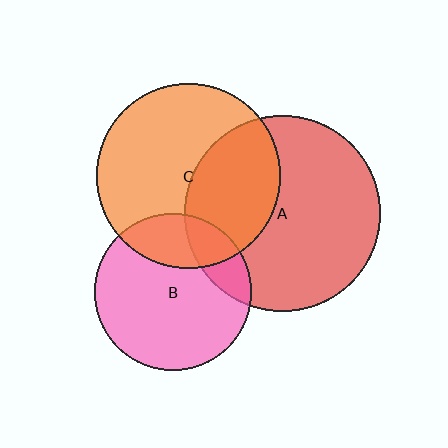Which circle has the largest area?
Circle A (red).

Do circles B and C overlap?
Yes.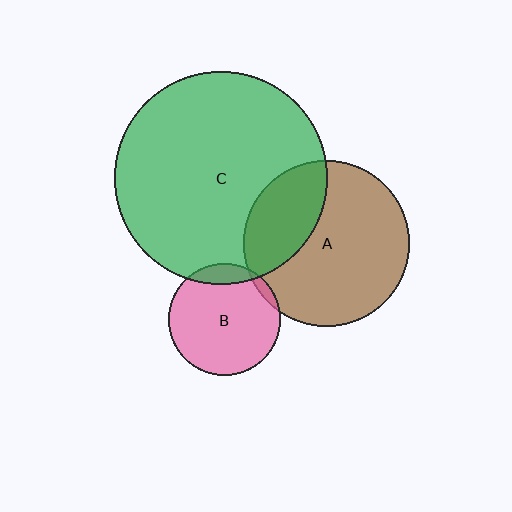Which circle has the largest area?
Circle C (green).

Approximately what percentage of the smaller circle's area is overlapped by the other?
Approximately 30%.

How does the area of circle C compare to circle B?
Approximately 3.6 times.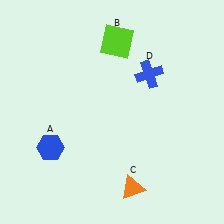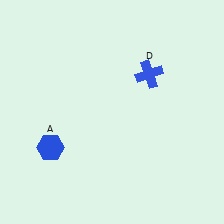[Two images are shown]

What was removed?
The orange triangle (C), the lime square (B) were removed in Image 2.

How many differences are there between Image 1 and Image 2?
There are 2 differences between the two images.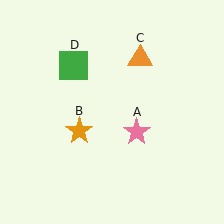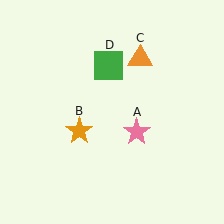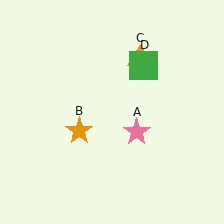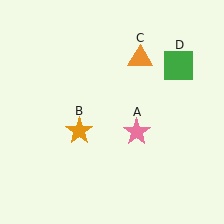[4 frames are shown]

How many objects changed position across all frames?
1 object changed position: green square (object D).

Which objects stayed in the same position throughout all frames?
Pink star (object A) and orange star (object B) and orange triangle (object C) remained stationary.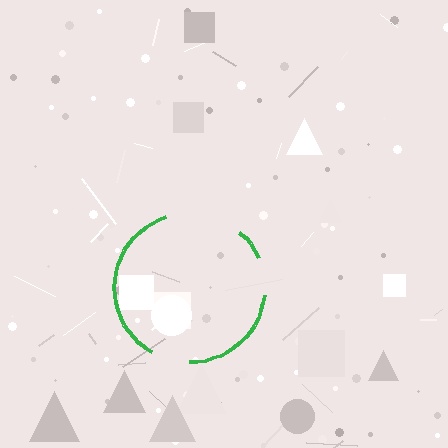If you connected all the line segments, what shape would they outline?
They would outline a circle.